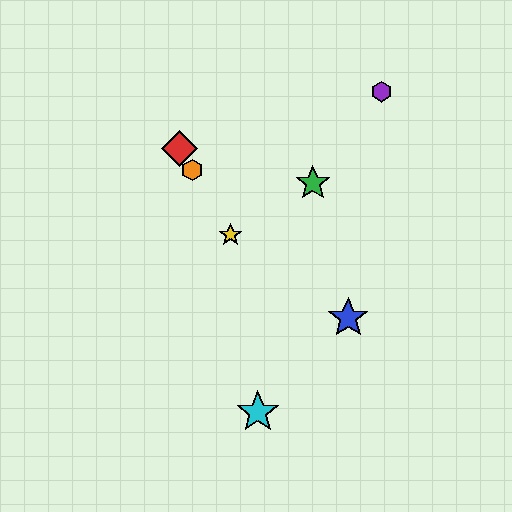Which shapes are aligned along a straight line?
The red diamond, the yellow star, the orange hexagon are aligned along a straight line.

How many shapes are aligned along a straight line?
3 shapes (the red diamond, the yellow star, the orange hexagon) are aligned along a straight line.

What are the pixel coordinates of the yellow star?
The yellow star is at (231, 235).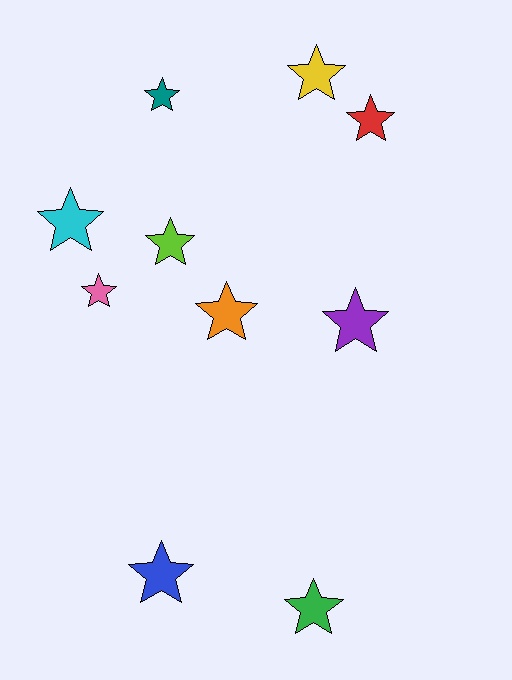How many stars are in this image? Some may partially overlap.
There are 10 stars.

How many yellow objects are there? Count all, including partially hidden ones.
There is 1 yellow object.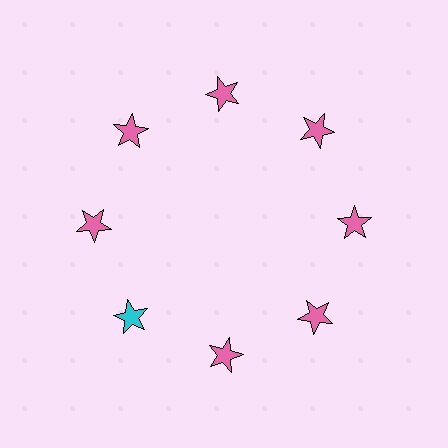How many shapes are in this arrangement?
There are 8 shapes arranged in a ring pattern.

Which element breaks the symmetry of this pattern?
The cyan star at roughly the 8 o'clock position breaks the symmetry. All other shapes are pink stars.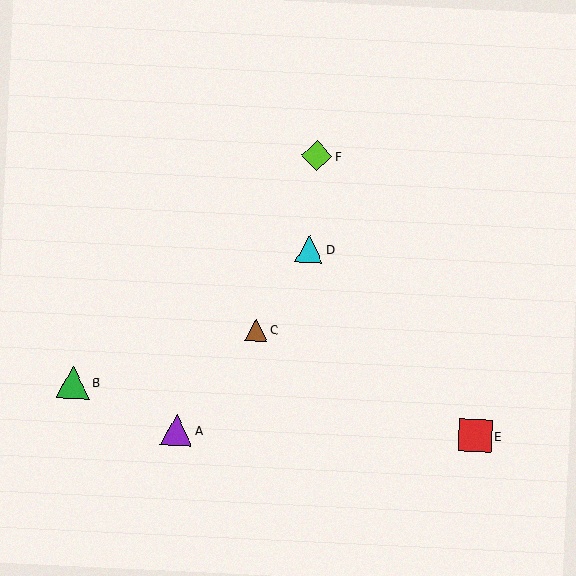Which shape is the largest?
The green triangle (labeled B) is the largest.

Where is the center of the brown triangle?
The center of the brown triangle is at (256, 330).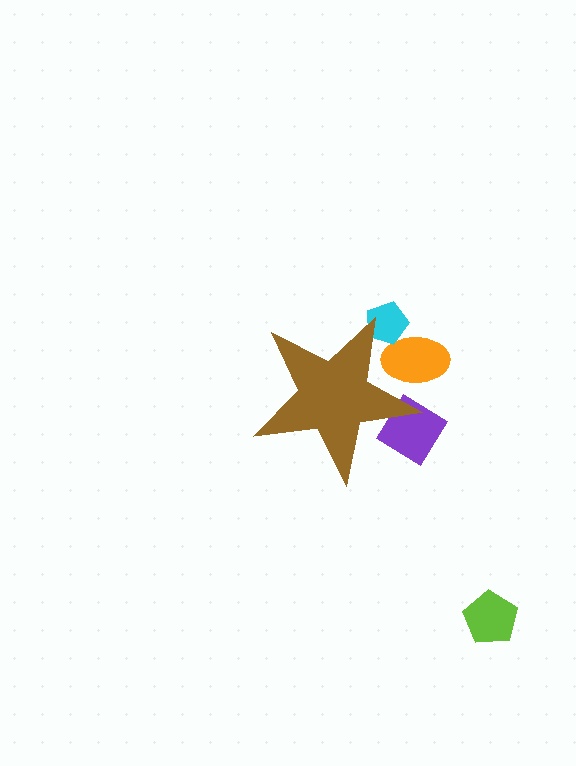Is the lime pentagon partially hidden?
No, the lime pentagon is fully visible.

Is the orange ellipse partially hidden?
Yes, the orange ellipse is partially hidden behind the brown star.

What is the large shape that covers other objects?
A brown star.